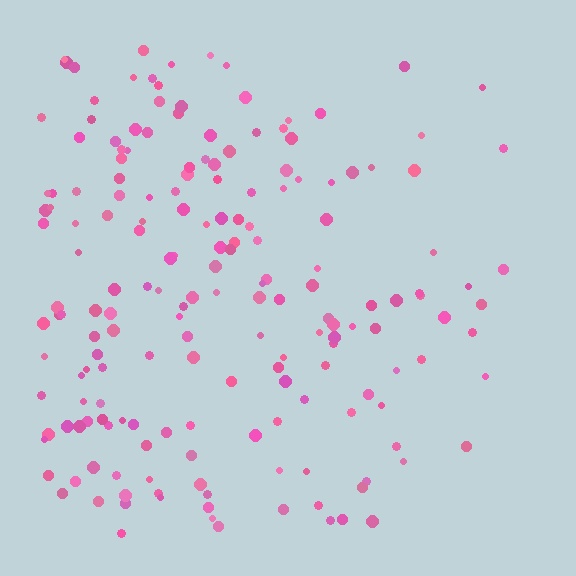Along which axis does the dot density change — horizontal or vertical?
Horizontal.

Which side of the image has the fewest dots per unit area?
The right.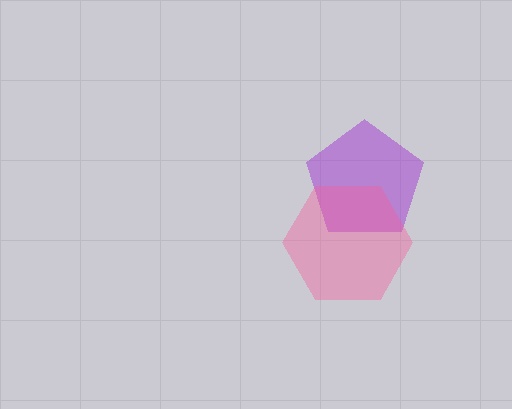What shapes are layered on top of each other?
The layered shapes are: a purple pentagon, a pink hexagon.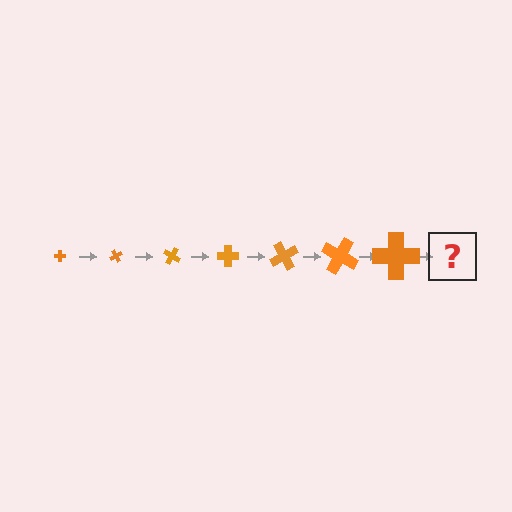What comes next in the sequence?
The next element should be a cross, larger than the previous one and rotated 420 degrees from the start.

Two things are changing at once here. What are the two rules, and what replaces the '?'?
The two rules are that the cross grows larger each step and it rotates 60 degrees each step. The '?' should be a cross, larger than the previous one and rotated 420 degrees from the start.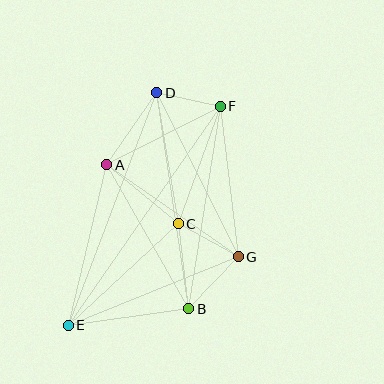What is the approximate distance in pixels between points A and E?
The distance between A and E is approximately 165 pixels.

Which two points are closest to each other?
Points D and F are closest to each other.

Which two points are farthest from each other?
Points E and F are farthest from each other.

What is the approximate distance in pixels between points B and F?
The distance between B and F is approximately 205 pixels.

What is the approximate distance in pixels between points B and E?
The distance between B and E is approximately 122 pixels.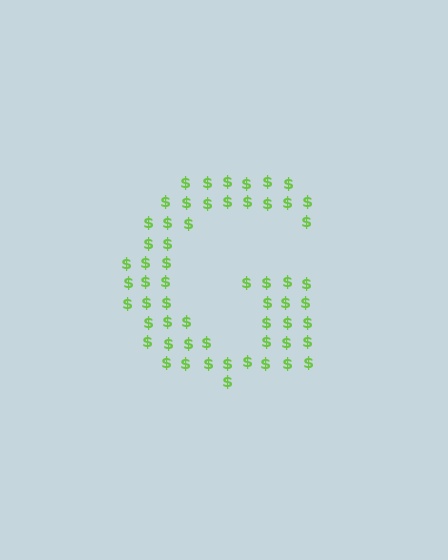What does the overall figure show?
The overall figure shows the letter G.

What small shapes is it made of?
It is made of small dollar signs.